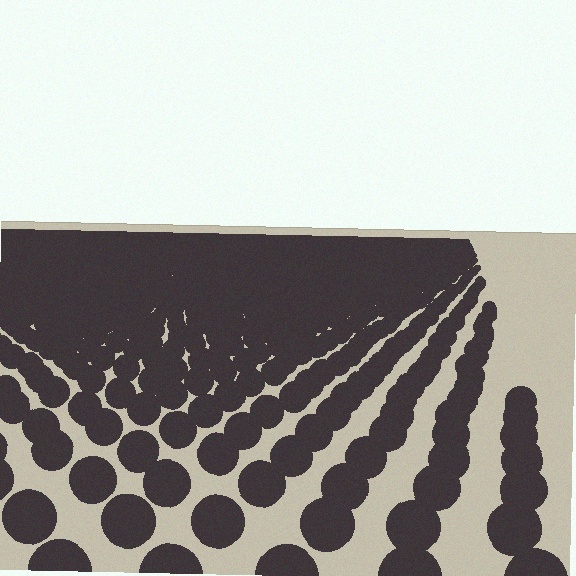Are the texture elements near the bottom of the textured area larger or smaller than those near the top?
Larger. Near the bottom, elements are closer to the viewer and appear at a bigger on-screen size.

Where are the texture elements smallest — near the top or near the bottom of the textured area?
Near the top.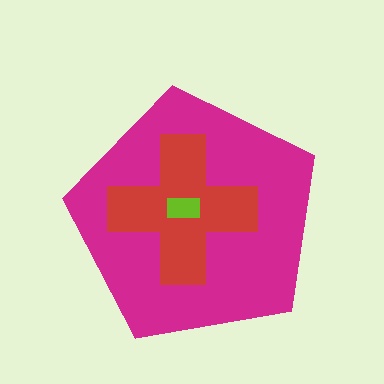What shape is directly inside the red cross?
The lime rectangle.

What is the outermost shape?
The magenta pentagon.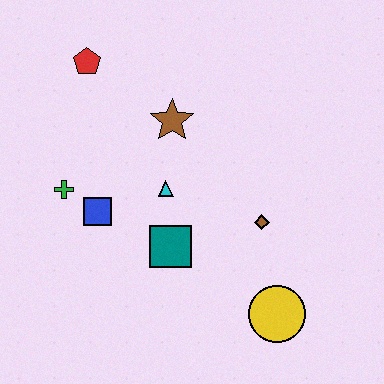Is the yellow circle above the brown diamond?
No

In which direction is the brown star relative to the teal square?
The brown star is above the teal square.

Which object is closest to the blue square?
The green cross is closest to the blue square.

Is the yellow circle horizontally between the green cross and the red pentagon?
No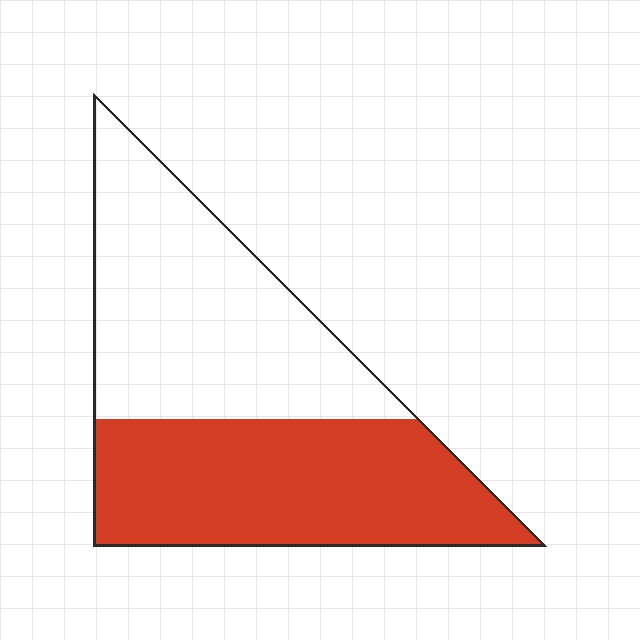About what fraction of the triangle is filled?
About one half (1/2).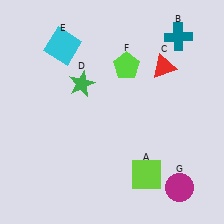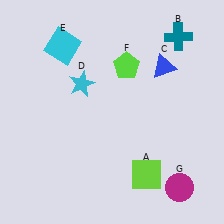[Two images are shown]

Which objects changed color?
C changed from red to blue. D changed from green to cyan.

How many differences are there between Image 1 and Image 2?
There are 2 differences between the two images.